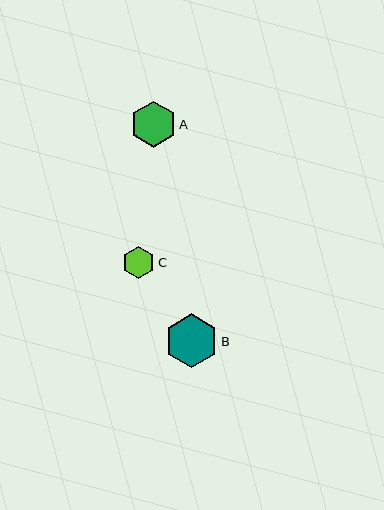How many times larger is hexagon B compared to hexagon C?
Hexagon B is approximately 1.7 times the size of hexagon C.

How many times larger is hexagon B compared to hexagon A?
Hexagon B is approximately 1.2 times the size of hexagon A.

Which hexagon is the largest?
Hexagon B is the largest with a size of approximately 53 pixels.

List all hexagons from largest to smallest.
From largest to smallest: B, A, C.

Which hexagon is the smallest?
Hexagon C is the smallest with a size of approximately 32 pixels.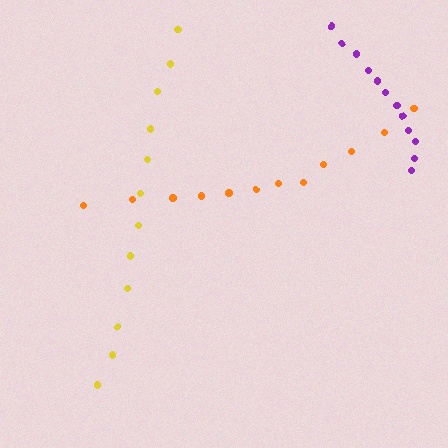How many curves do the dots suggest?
There are 3 distinct paths.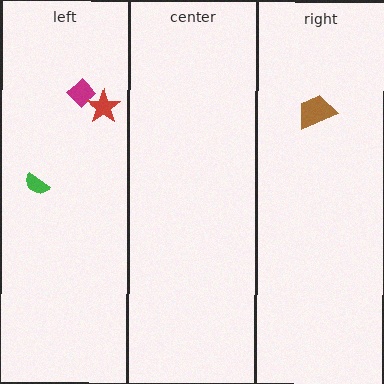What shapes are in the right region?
The brown trapezoid.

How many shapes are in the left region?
3.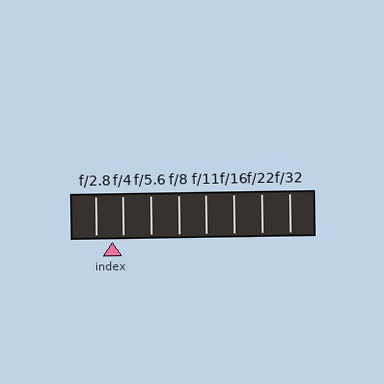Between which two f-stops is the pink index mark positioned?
The index mark is between f/2.8 and f/4.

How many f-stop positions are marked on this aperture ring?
There are 8 f-stop positions marked.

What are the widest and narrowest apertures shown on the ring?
The widest aperture shown is f/2.8 and the narrowest is f/32.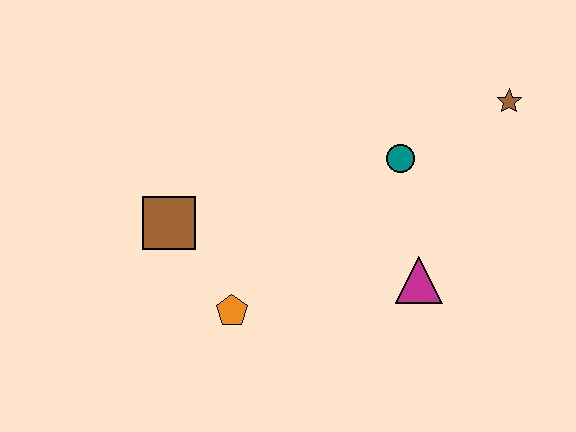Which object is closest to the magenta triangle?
The teal circle is closest to the magenta triangle.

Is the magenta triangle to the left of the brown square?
No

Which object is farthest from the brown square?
The brown star is farthest from the brown square.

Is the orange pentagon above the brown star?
No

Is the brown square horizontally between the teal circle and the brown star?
No